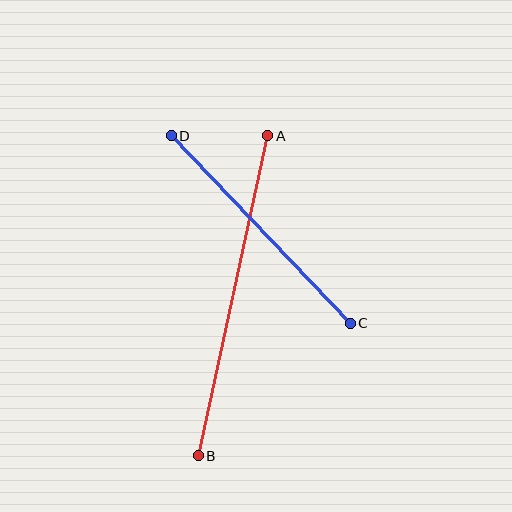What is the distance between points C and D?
The distance is approximately 259 pixels.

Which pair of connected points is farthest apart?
Points A and B are farthest apart.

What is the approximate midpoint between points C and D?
The midpoint is at approximately (261, 230) pixels.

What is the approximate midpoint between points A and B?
The midpoint is at approximately (233, 296) pixels.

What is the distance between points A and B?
The distance is approximately 327 pixels.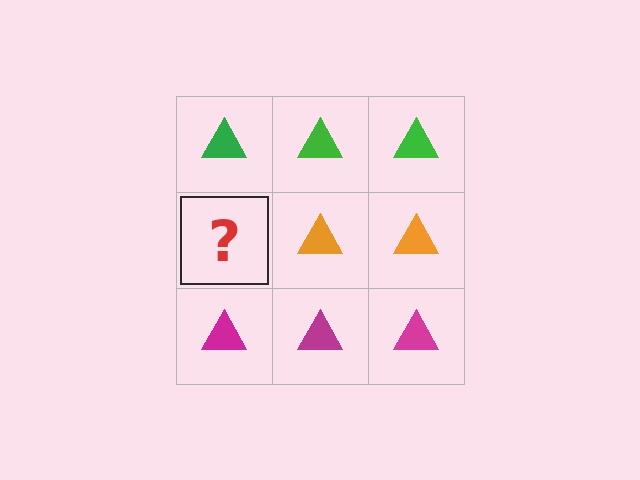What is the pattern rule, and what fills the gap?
The rule is that each row has a consistent color. The gap should be filled with an orange triangle.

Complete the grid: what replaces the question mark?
The question mark should be replaced with an orange triangle.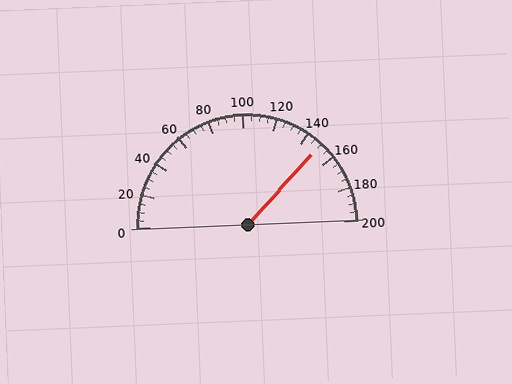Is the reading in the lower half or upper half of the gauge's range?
The reading is in the upper half of the range (0 to 200).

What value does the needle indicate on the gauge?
The needle indicates approximately 150.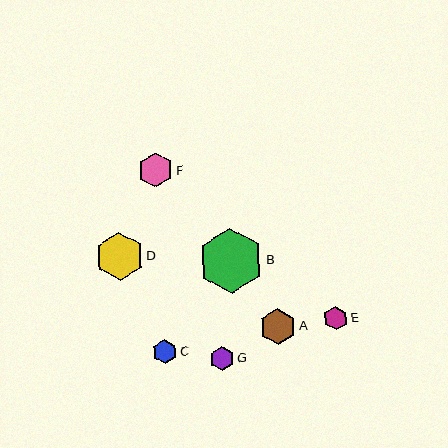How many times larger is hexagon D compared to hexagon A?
Hexagon D is approximately 1.3 times the size of hexagon A.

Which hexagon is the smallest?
Hexagon E is the smallest with a size of approximately 23 pixels.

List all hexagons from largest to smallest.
From largest to smallest: B, D, A, F, G, C, E.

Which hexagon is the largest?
Hexagon B is the largest with a size of approximately 64 pixels.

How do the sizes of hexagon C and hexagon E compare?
Hexagon C and hexagon E are approximately the same size.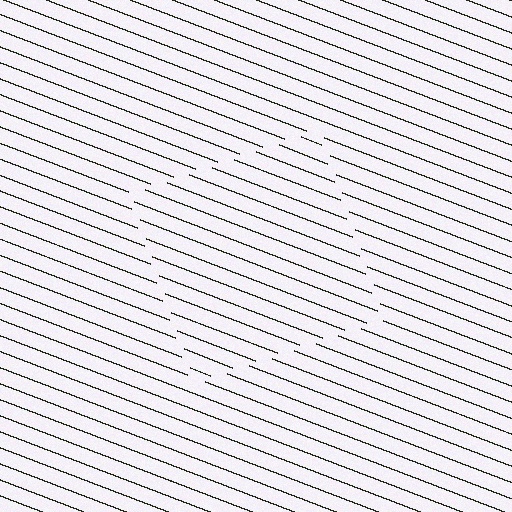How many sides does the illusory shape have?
4 sides — the line-ends trace a square.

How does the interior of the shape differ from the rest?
The interior of the shape contains the same grating, shifted by half a period — the contour is defined by the phase discontinuity where line-ends from the inner and outer gratings abut.